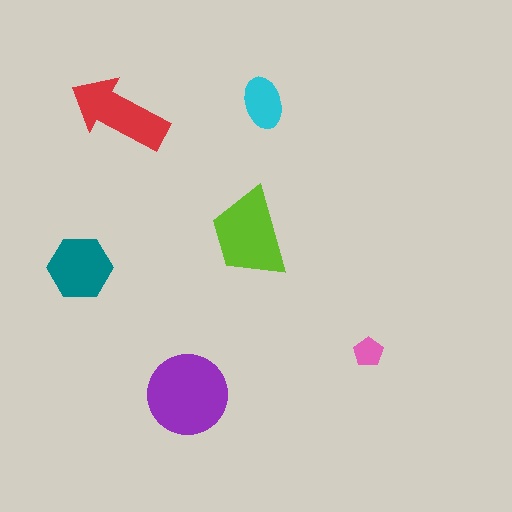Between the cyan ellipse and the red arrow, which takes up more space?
The red arrow.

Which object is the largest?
The purple circle.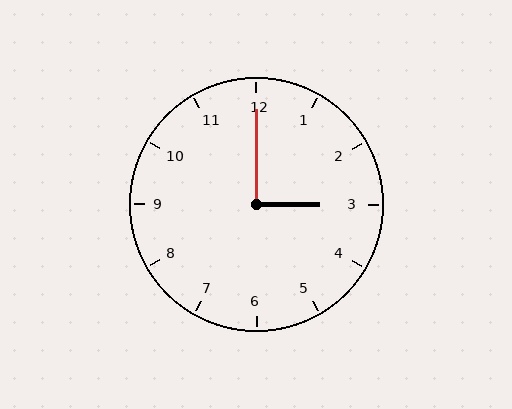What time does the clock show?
3:00.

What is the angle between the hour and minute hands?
Approximately 90 degrees.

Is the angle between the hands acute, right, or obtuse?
It is right.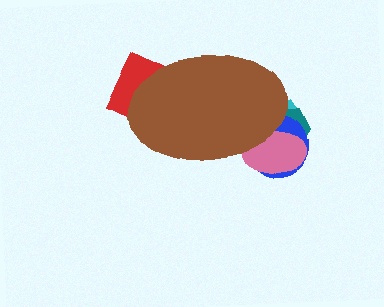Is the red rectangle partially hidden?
Yes, the red rectangle is partially hidden behind the brown ellipse.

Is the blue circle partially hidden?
Yes, the blue circle is partially hidden behind the brown ellipse.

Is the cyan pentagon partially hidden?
Yes, the cyan pentagon is partially hidden behind the brown ellipse.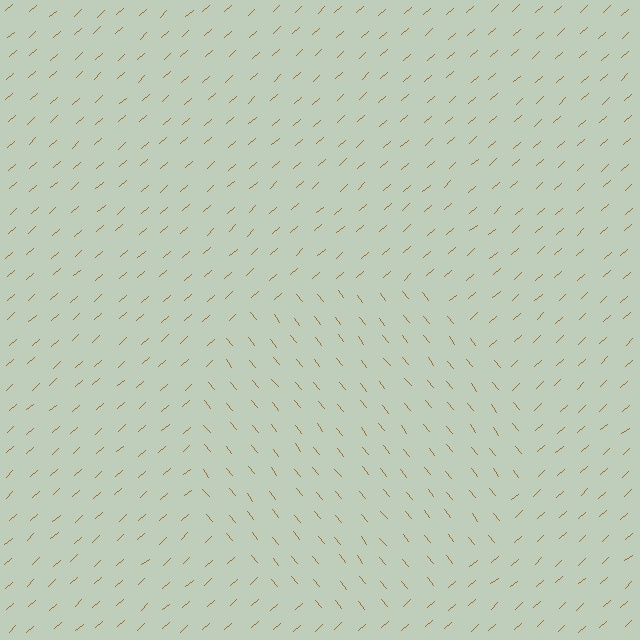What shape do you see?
I see a circle.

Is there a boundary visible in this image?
Yes, there is a texture boundary formed by a change in line orientation.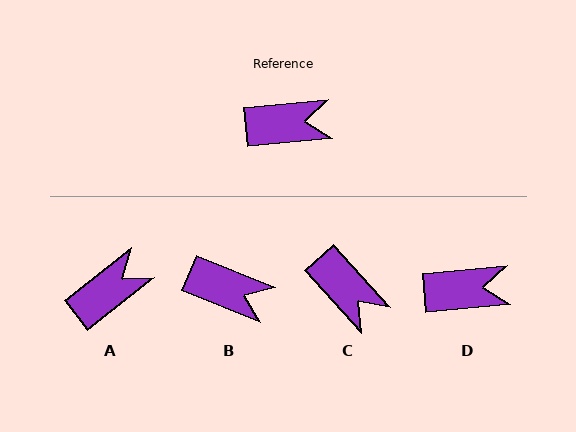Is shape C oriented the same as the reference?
No, it is off by about 53 degrees.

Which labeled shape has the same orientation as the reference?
D.